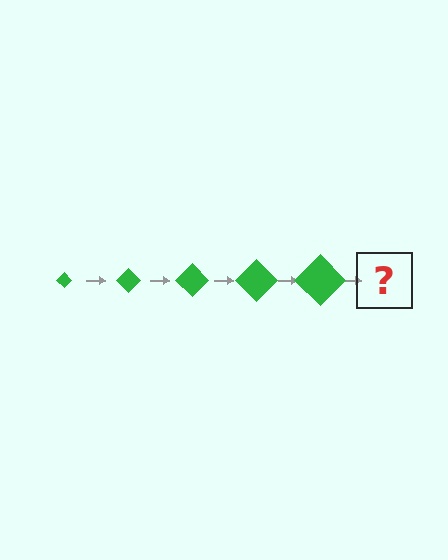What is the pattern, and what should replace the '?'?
The pattern is that the diamond gets progressively larger each step. The '?' should be a green diamond, larger than the previous one.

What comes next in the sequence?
The next element should be a green diamond, larger than the previous one.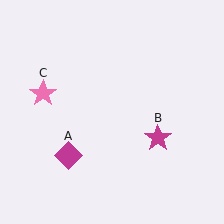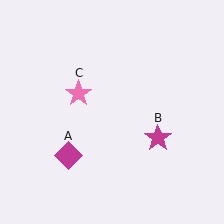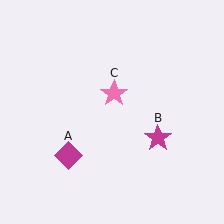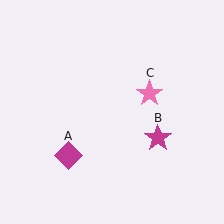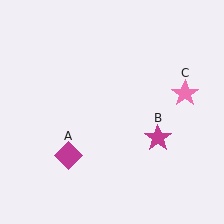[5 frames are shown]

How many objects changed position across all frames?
1 object changed position: pink star (object C).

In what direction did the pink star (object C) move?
The pink star (object C) moved right.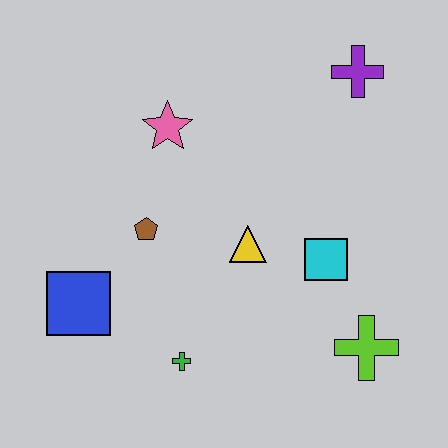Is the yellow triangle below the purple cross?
Yes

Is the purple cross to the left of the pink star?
No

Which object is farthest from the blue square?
The purple cross is farthest from the blue square.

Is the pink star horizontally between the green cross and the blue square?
Yes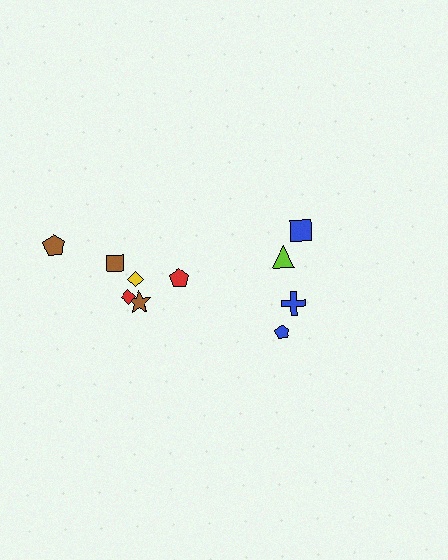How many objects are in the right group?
There are 4 objects.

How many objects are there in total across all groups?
There are 10 objects.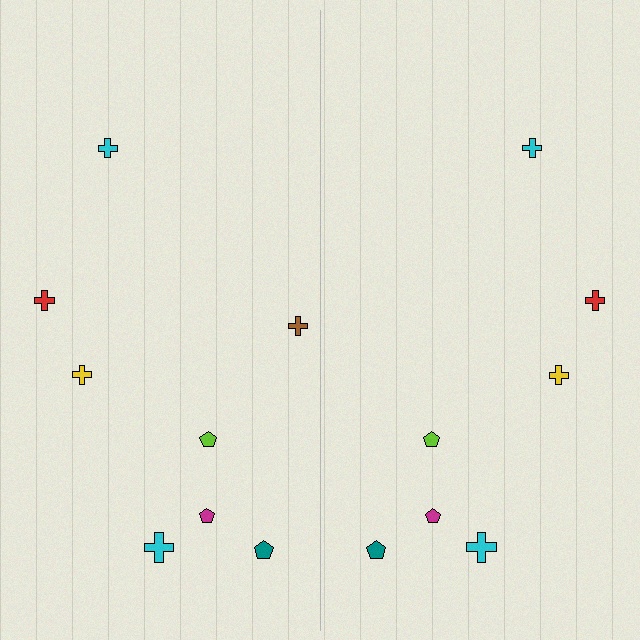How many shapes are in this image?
There are 15 shapes in this image.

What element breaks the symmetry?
A brown cross is missing from the right side.